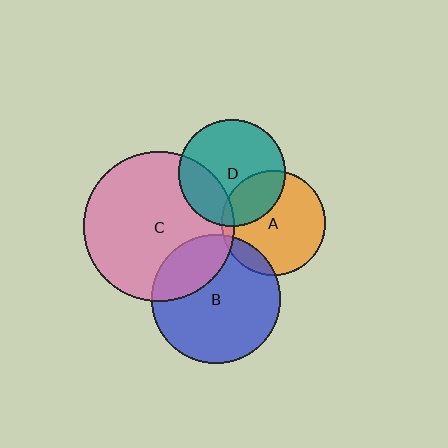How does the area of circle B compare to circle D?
Approximately 1.4 times.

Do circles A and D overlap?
Yes.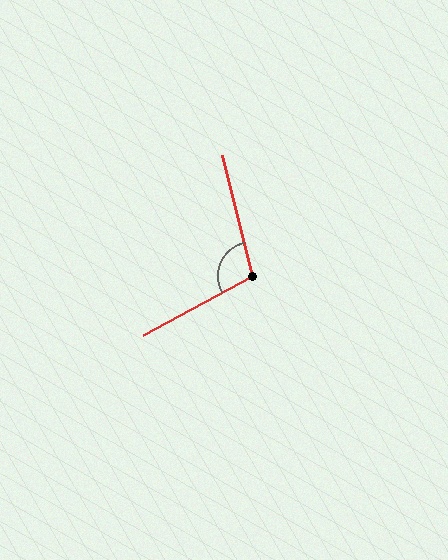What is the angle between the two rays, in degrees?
Approximately 105 degrees.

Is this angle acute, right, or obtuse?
It is obtuse.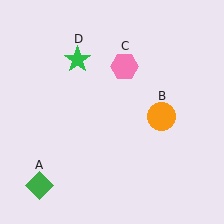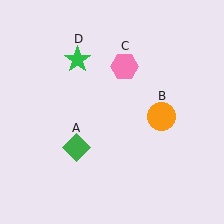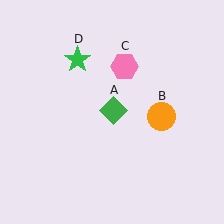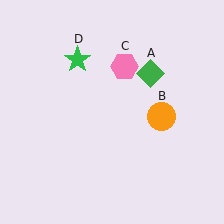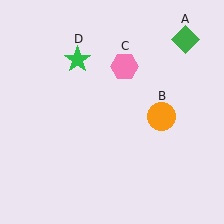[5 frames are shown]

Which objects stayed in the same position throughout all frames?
Orange circle (object B) and pink hexagon (object C) and green star (object D) remained stationary.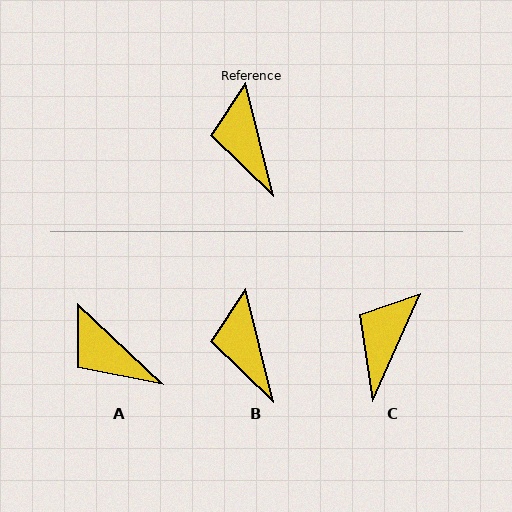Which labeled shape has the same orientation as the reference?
B.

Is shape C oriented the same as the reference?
No, it is off by about 38 degrees.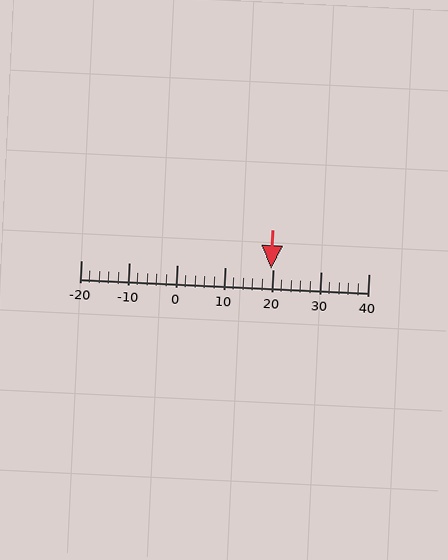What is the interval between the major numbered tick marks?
The major tick marks are spaced 10 units apart.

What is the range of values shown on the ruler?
The ruler shows values from -20 to 40.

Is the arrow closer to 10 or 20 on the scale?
The arrow is closer to 20.